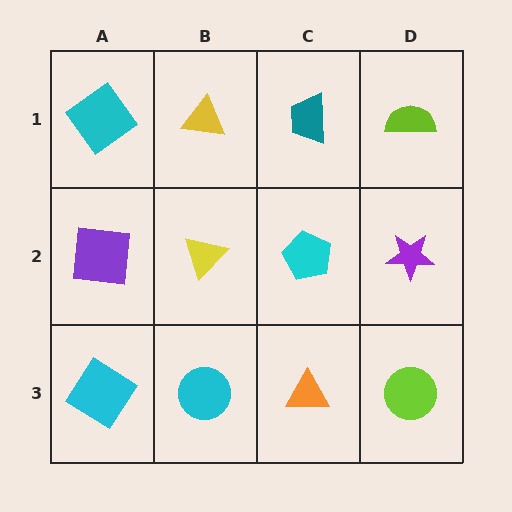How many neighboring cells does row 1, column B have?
3.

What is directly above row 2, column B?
A yellow triangle.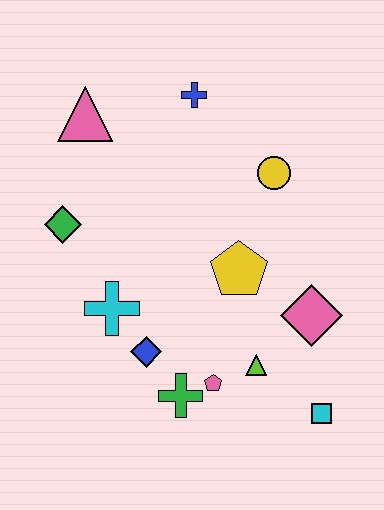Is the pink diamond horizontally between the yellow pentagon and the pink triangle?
No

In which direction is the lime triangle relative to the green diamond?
The lime triangle is to the right of the green diamond.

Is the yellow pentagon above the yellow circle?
No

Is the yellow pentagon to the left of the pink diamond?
Yes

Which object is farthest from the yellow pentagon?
The pink triangle is farthest from the yellow pentagon.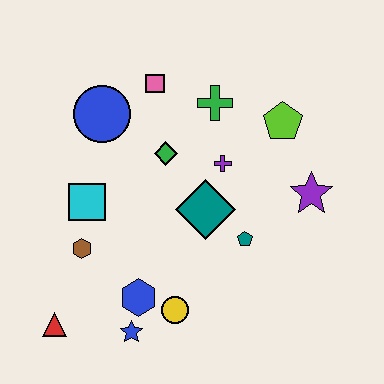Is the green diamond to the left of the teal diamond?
Yes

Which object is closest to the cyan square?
The brown hexagon is closest to the cyan square.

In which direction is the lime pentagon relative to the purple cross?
The lime pentagon is to the right of the purple cross.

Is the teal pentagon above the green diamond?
No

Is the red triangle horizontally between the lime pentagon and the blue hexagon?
No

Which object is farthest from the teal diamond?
The red triangle is farthest from the teal diamond.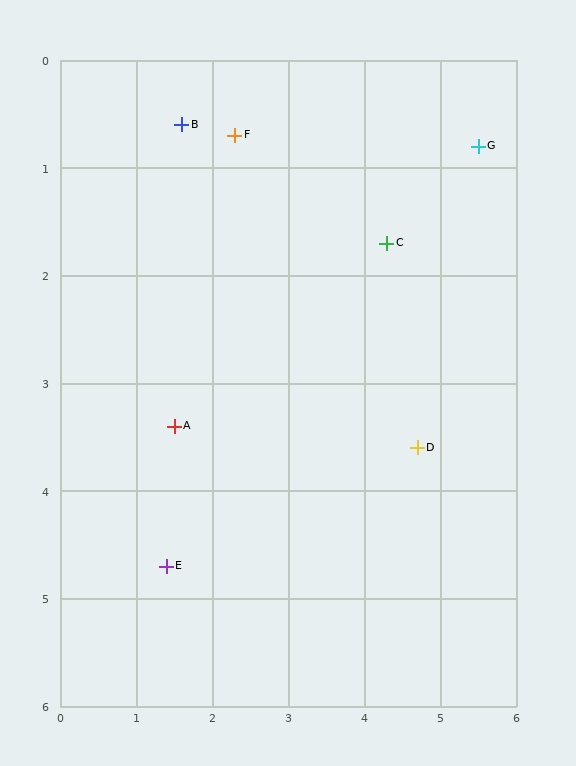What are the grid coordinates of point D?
Point D is at approximately (4.7, 3.6).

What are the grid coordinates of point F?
Point F is at approximately (2.3, 0.7).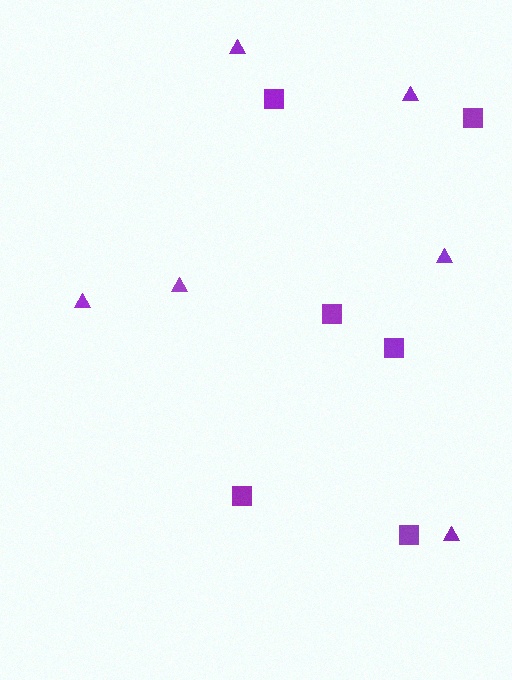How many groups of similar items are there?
There are 2 groups: one group of triangles (6) and one group of squares (6).